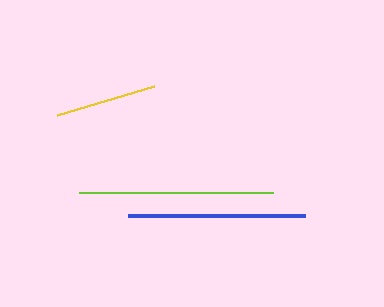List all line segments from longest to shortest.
From longest to shortest: lime, blue, yellow.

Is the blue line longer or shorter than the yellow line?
The blue line is longer than the yellow line.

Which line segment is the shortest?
The yellow line is the shortest at approximately 101 pixels.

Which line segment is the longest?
The lime line is the longest at approximately 194 pixels.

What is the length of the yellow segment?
The yellow segment is approximately 101 pixels long.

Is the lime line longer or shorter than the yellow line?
The lime line is longer than the yellow line.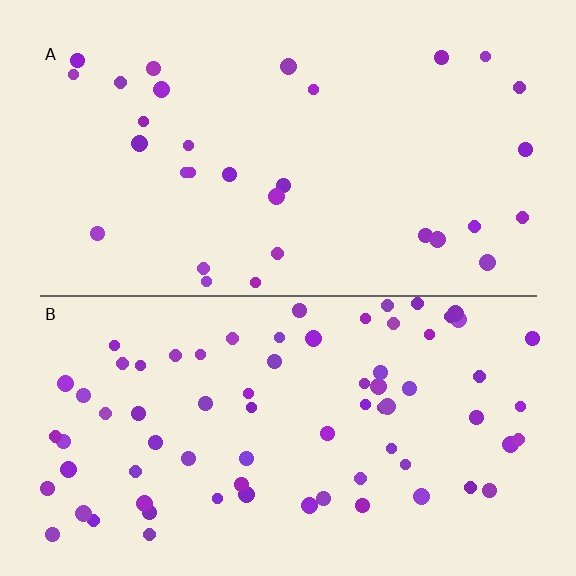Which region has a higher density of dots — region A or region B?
B (the bottom).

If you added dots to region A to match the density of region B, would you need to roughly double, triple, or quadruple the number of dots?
Approximately double.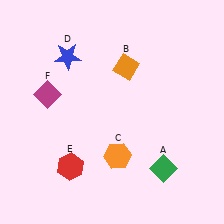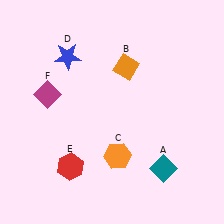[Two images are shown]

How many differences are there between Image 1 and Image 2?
There is 1 difference between the two images.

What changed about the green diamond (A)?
In Image 1, A is green. In Image 2, it changed to teal.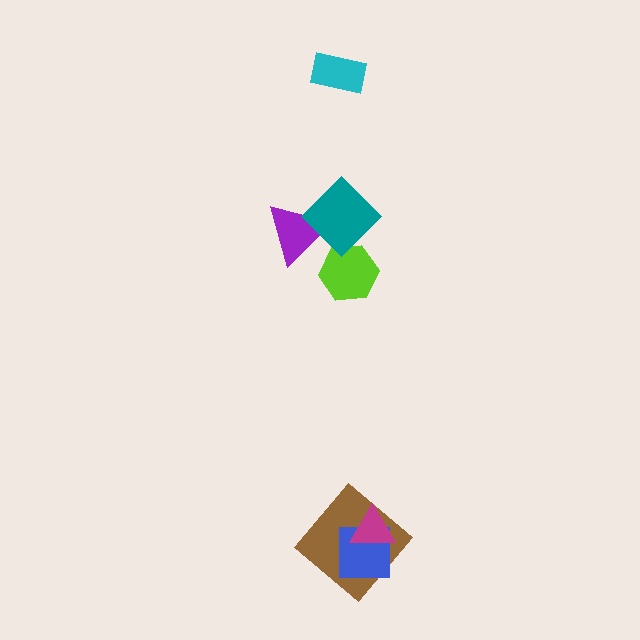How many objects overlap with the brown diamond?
2 objects overlap with the brown diamond.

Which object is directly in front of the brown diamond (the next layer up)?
The blue square is directly in front of the brown diamond.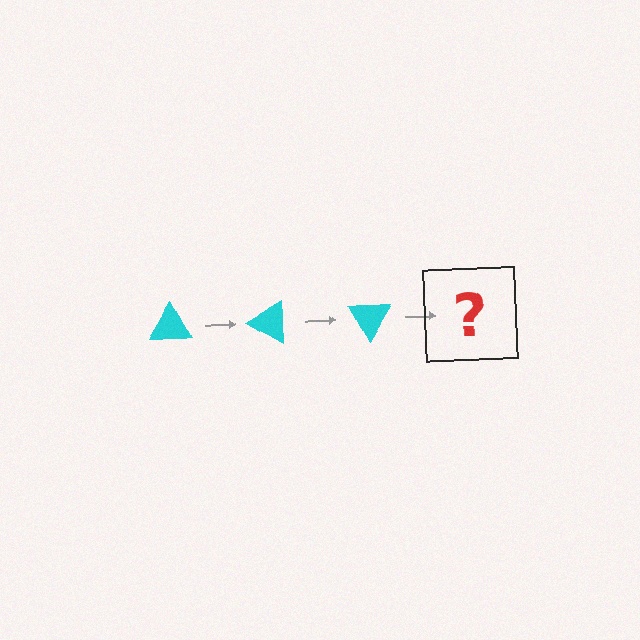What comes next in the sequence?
The next element should be a cyan triangle rotated 90 degrees.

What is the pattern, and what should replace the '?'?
The pattern is that the triangle rotates 30 degrees each step. The '?' should be a cyan triangle rotated 90 degrees.